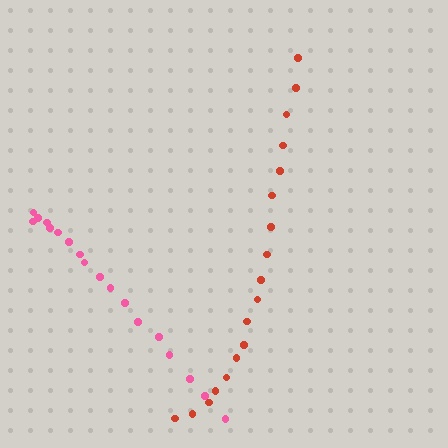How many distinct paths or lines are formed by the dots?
There are 2 distinct paths.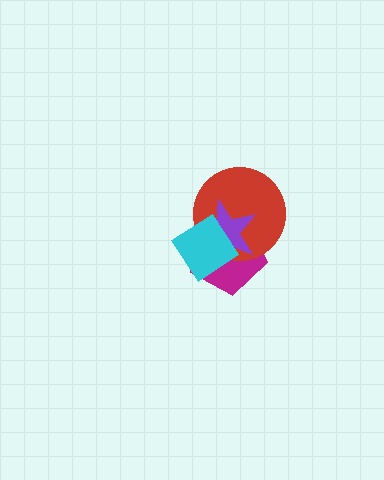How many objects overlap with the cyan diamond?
3 objects overlap with the cyan diamond.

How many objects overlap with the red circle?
3 objects overlap with the red circle.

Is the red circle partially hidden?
Yes, it is partially covered by another shape.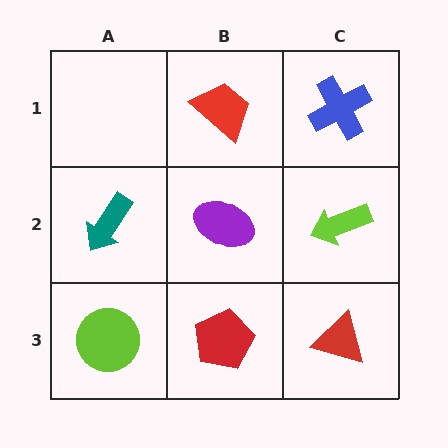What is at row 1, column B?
A red trapezoid.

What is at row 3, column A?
A lime circle.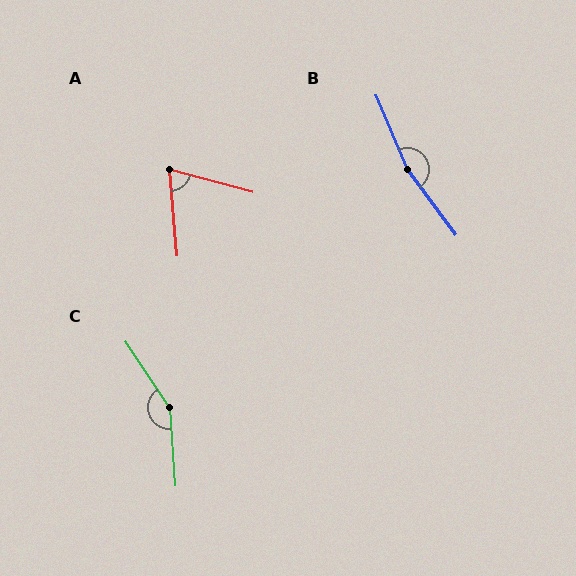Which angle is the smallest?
A, at approximately 70 degrees.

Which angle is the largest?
B, at approximately 166 degrees.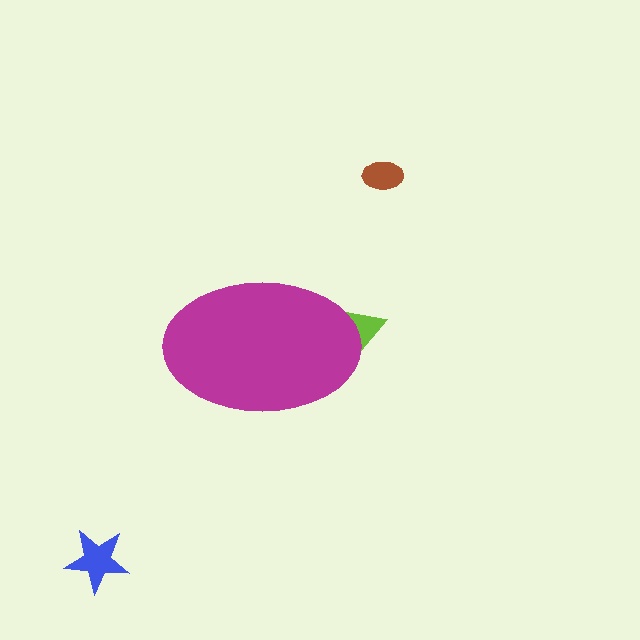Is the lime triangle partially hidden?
Yes, the lime triangle is partially hidden behind the magenta ellipse.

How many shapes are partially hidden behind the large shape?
1 shape is partially hidden.